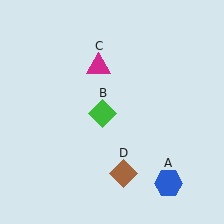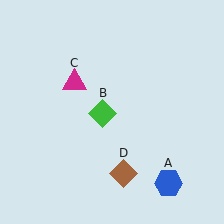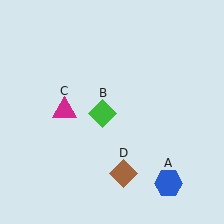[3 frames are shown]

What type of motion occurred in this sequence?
The magenta triangle (object C) rotated counterclockwise around the center of the scene.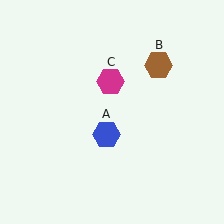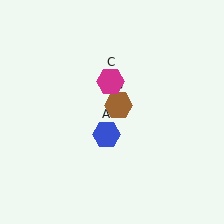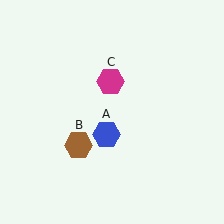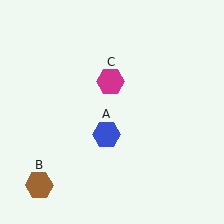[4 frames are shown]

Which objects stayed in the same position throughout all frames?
Blue hexagon (object A) and magenta hexagon (object C) remained stationary.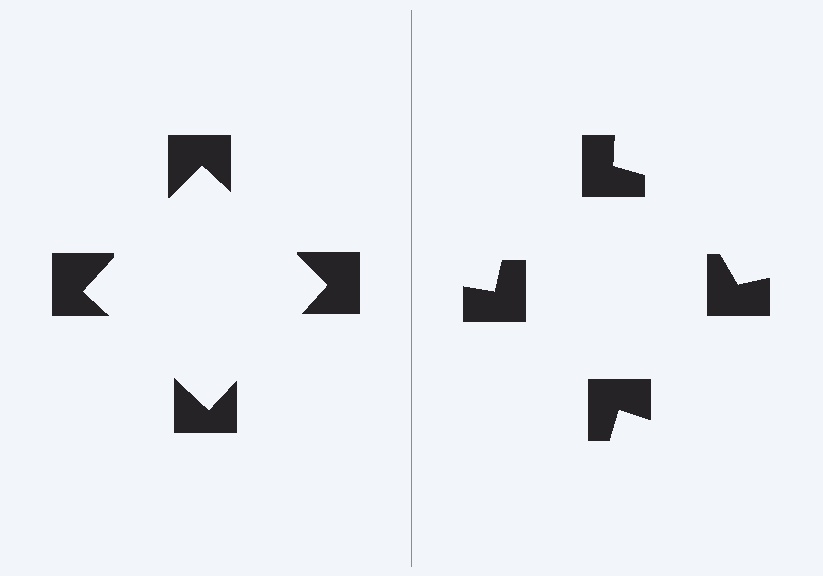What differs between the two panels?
The notched squares are positioned identically on both sides; only the wedge orientations differ. On the left they align to a square; on the right they are misaligned.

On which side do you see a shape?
An illusory square appears on the left side. On the right side the wedge cuts are rotated, so no coherent shape forms.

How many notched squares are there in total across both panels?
8 — 4 on each side.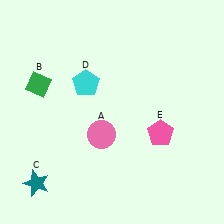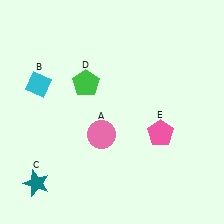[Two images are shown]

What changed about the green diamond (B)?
In Image 1, B is green. In Image 2, it changed to cyan.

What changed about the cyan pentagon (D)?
In Image 1, D is cyan. In Image 2, it changed to green.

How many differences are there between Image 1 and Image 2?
There are 2 differences between the two images.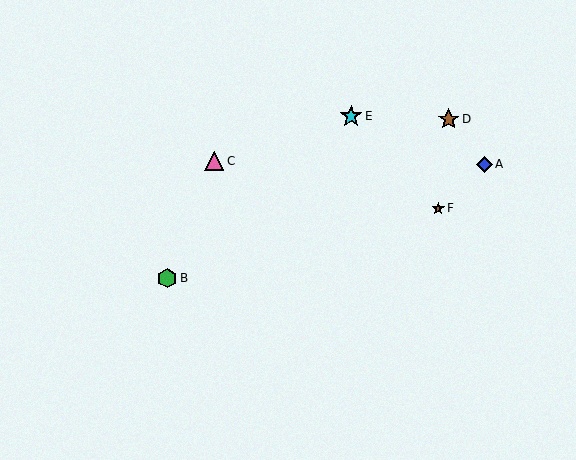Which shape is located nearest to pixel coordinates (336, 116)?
The cyan star (labeled E) at (351, 116) is nearest to that location.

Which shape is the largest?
The cyan star (labeled E) is the largest.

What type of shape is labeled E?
Shape E is a cyan star.